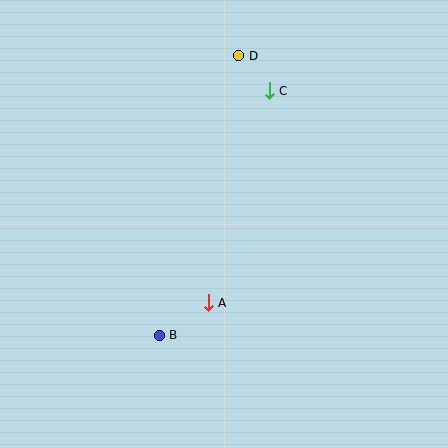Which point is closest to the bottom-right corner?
Point A is closest to the bottom-right corner.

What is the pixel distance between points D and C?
The distance between D and C is 47 pixels.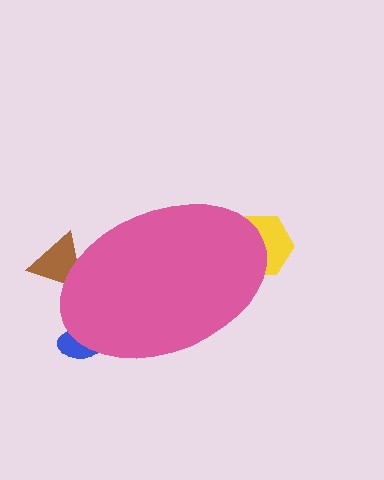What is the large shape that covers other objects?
A pink ellipse.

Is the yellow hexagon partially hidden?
Yes, the yellow hexagon is partially hidden behind the pink ellipse.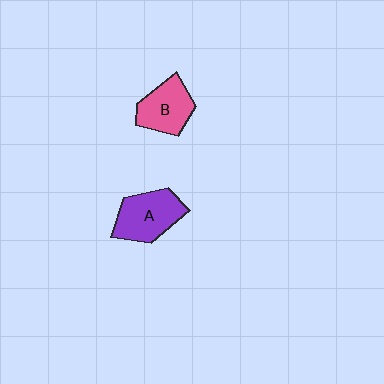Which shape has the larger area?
Shape A (purple).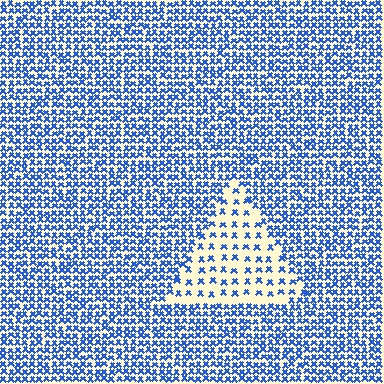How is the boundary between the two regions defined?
The boundary is defined by a change in element density (approximately 2.5x ratio). All elements are the same color, size, and shape.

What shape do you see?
I see a triangle.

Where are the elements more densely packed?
The elements are more densely packed outside the triangle boundary.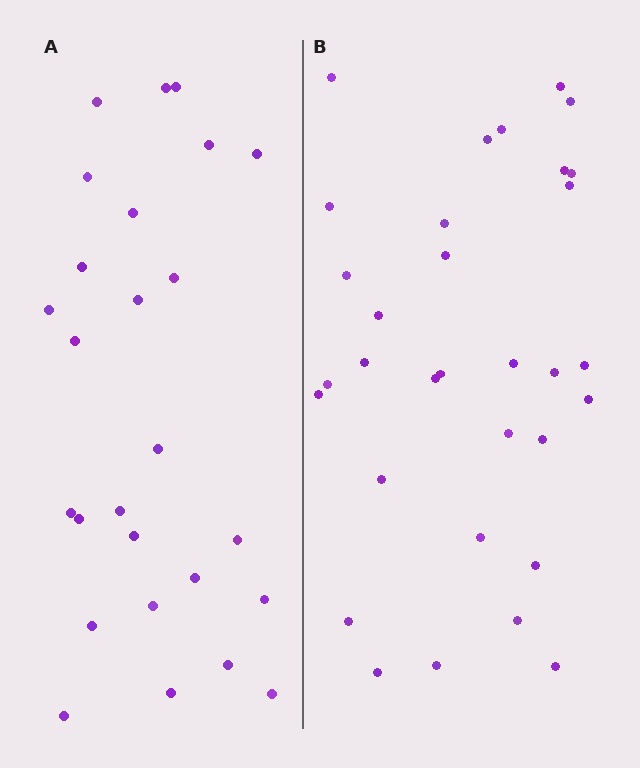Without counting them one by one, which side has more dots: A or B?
Region B (the right region) has more dots.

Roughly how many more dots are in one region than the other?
Region B has about 6 more dots than region A.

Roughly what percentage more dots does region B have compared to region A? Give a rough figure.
About 25% more.